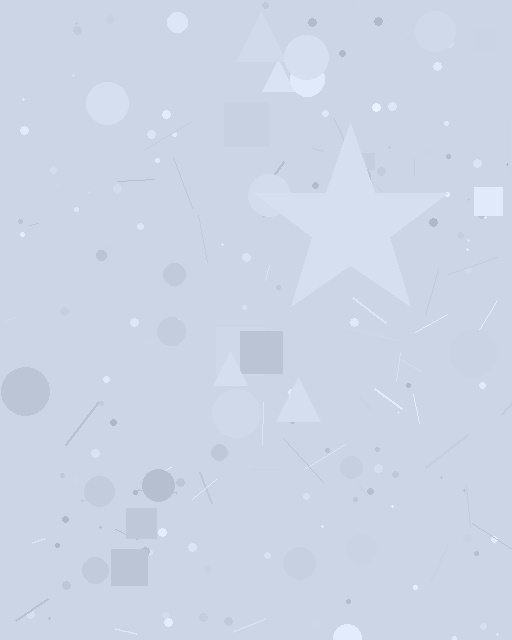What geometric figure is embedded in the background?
A star is embedded in the background.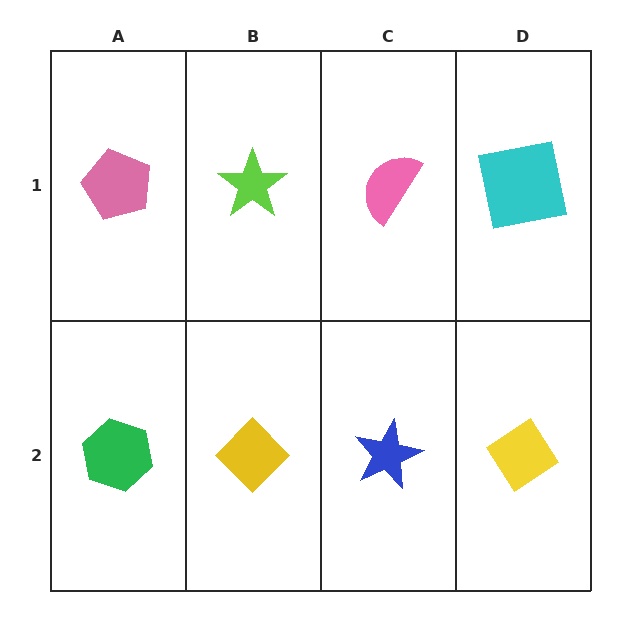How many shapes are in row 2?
4 shapes.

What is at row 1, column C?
A pink semicircle.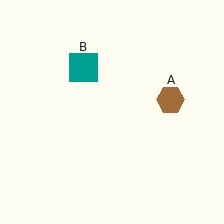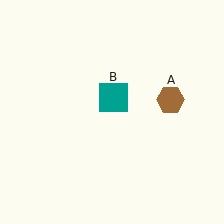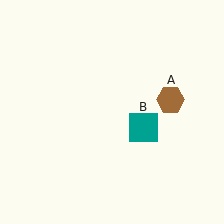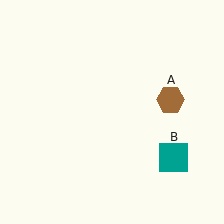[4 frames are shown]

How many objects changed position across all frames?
1 object changed position: teal square (object B).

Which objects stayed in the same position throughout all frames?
Brown hexagon (object A) remained stationary.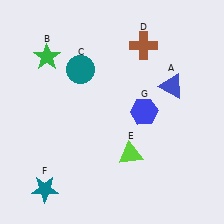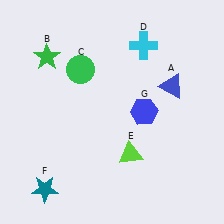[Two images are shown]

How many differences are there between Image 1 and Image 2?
There are 2 differences between the two images.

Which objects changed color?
C changed from teal to green. D changed from brown to cyan.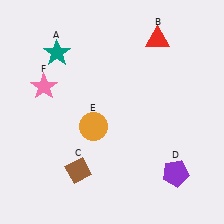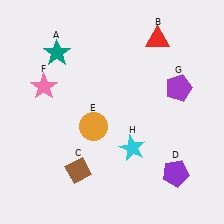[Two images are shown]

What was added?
A purple pentagon (G), a cyan star (H) were added in Image 2.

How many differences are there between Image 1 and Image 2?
There are 2 differences between the two images.